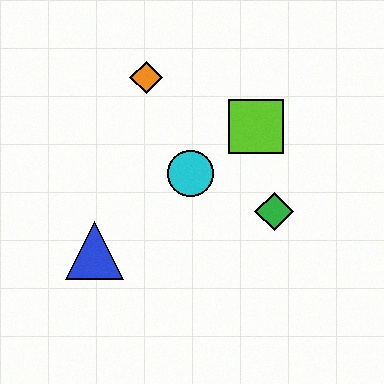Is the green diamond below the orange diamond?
Yes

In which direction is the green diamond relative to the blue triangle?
The green diamond is to the right of the blue triangle.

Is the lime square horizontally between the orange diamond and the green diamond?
Yes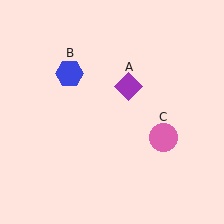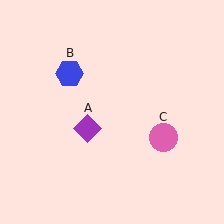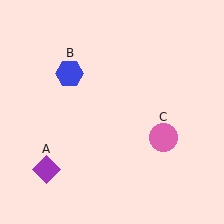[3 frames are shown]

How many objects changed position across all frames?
1 object changed position: purple diamond (object A).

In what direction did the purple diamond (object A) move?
The purple diamond (object A) moved down and to the left.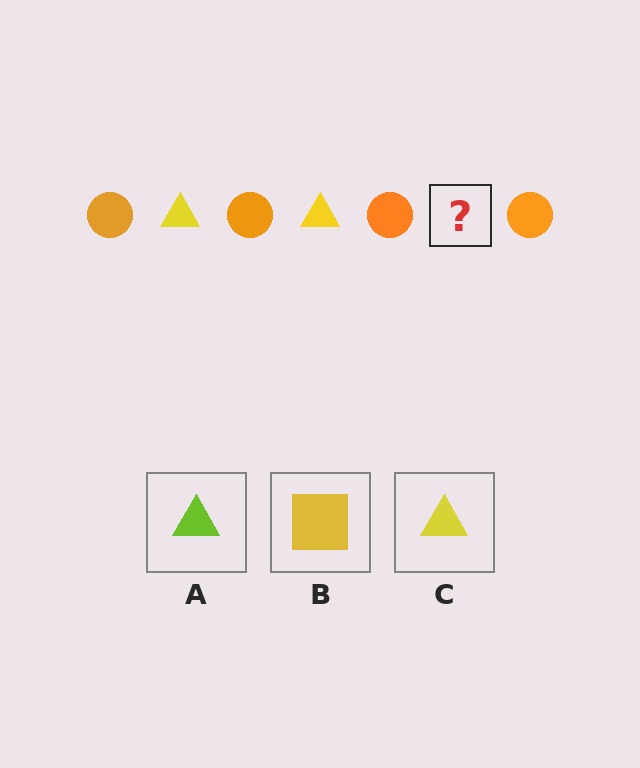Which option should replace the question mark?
Option C.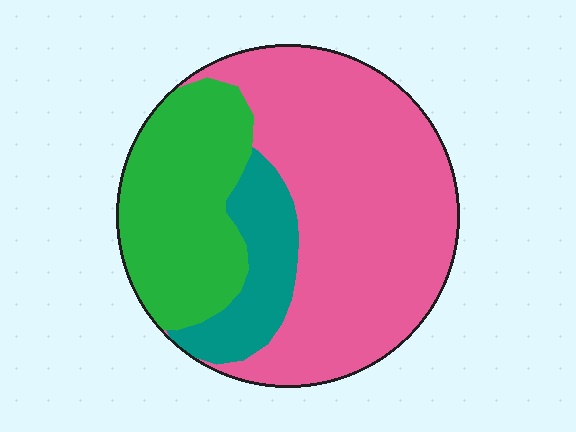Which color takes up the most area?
Pink, at roughly 60%.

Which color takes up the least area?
Teal, at roughly 15%.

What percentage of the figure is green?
Green covers around 30% of the figure.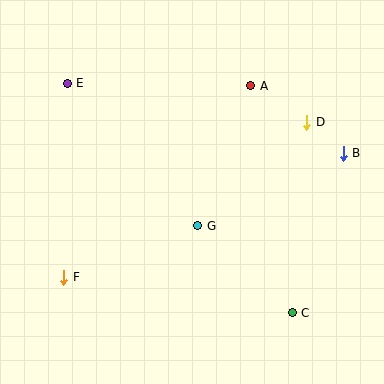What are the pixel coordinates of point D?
Point D is at (307, 122).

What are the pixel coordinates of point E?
Point E is at (67, 83).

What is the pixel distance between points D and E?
The distance between D and E is 243 pixels.